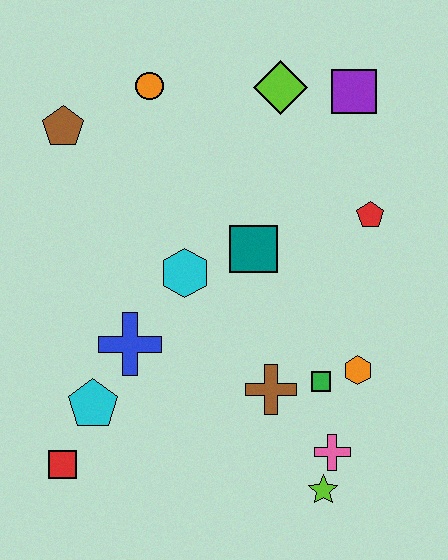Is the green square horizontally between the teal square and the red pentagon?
Yes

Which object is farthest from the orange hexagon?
The brown pentagon is farthest from the orange hexagon.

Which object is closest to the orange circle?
The brown pentagon is closest to the orange circle.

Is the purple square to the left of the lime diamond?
No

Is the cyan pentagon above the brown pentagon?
No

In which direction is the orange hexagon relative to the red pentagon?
The orange hexagon is below the red pentagon.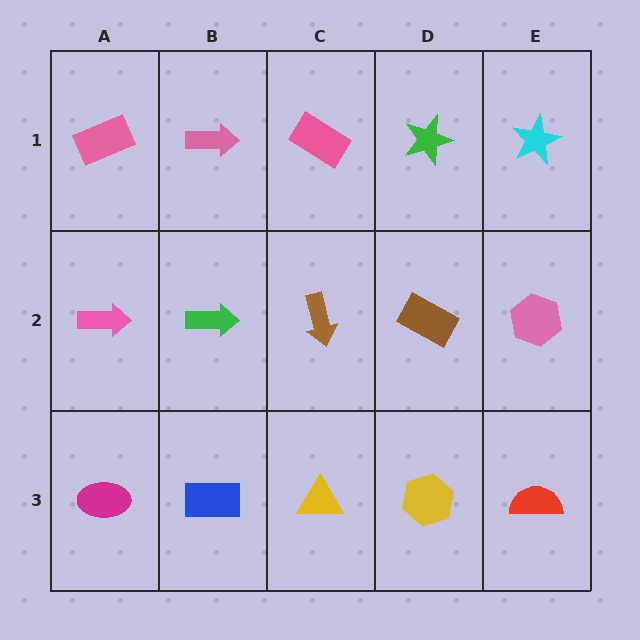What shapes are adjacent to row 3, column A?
A pink arrow (row 2, column A), a blue rectangle (row 3, column B).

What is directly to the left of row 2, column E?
A brown rectangle.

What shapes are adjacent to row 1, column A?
A pink arrow (row 2, column A), a pink arrow (row 1, column B).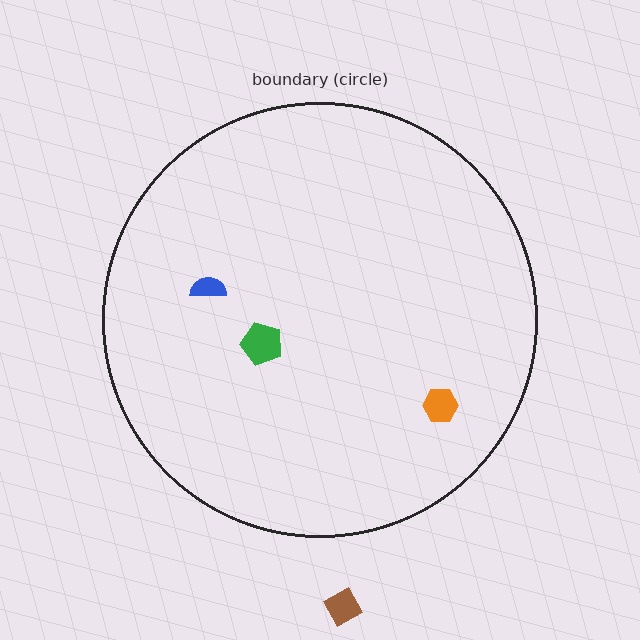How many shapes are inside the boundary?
3 inside, 1 outside.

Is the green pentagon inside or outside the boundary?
Inside.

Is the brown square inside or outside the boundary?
Outside.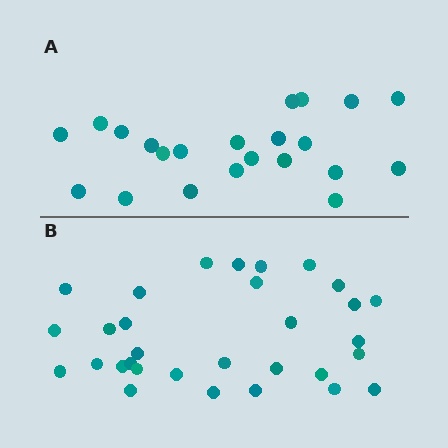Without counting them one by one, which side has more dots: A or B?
Region B (the bottom region) has more dots.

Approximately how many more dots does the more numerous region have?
Region B has roughly 8 or so more dots than region A.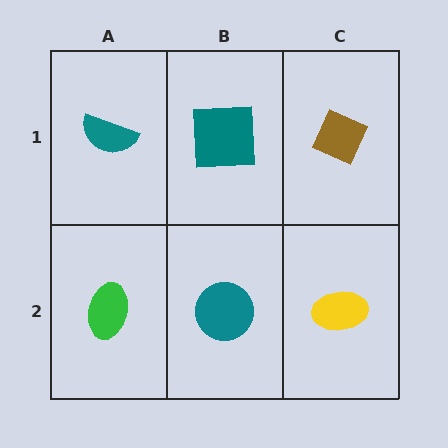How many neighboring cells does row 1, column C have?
2.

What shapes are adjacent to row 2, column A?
A teal semicircle (row 1, column A), a teal circle (row 2, column B).